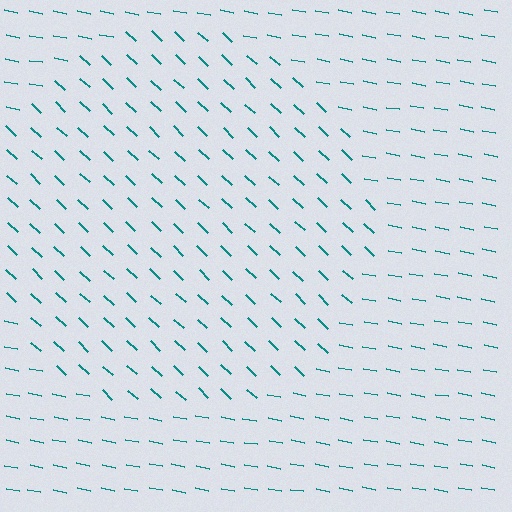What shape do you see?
I see a circle.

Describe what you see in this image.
The image is filled with small teal line segments. A circle region in the image has lines oriented differently from the surrounding lines, creating a visible texture boundary.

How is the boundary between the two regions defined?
The boundary is defined purely by a change in line orientation (approximately 33 degrees difference). All lines are the same color and thickness.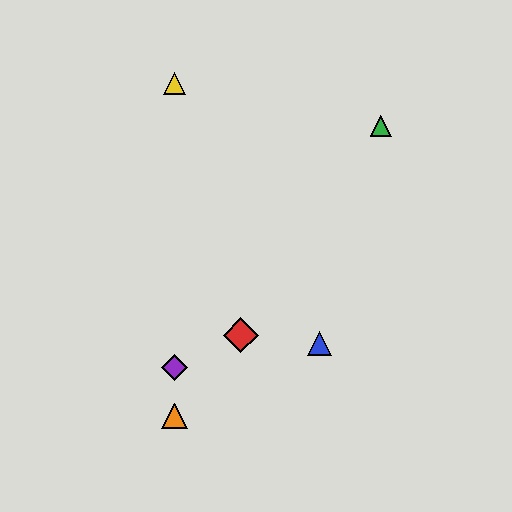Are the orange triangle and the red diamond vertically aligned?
No, the orange triangle is at x≈175 and the red diamond is at x≈241.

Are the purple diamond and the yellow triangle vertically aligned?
Yes, both are at x≈175.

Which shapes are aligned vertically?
The yellow triangle, the purple diamond, the orange triangle are aligned vertically.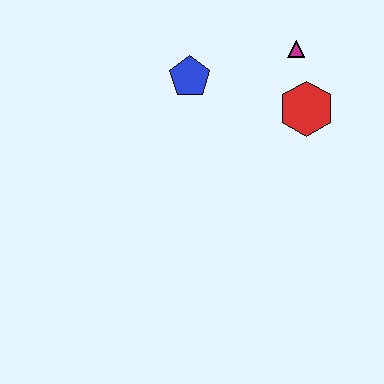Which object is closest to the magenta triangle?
The red hexagon is closest to the magenta triangle.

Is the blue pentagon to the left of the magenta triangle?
Yes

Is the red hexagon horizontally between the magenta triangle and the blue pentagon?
No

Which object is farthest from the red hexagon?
The blue pentagon is farthest from the red hexagon.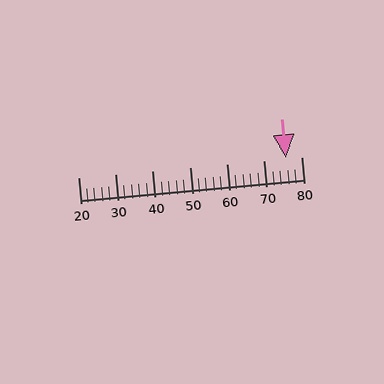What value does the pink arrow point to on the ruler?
The pink arrow points to approximately 76.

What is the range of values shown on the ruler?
The ruler shows values from 20 to 80.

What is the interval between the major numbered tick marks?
The major tick marks are spaced 10 units apart.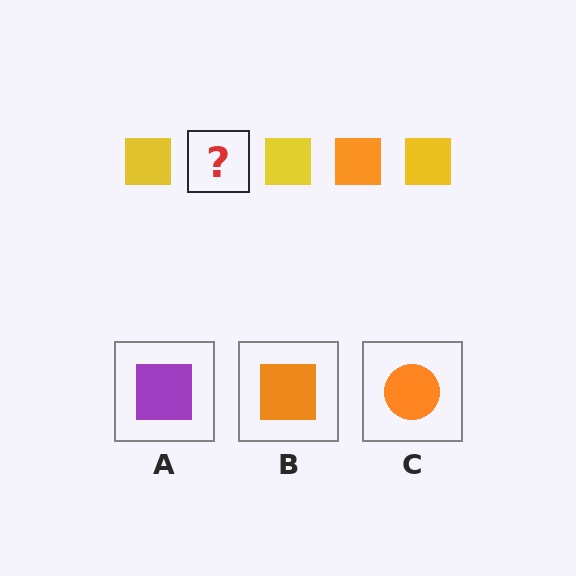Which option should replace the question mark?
Option B.